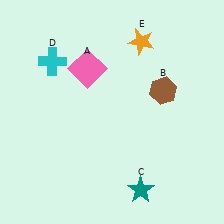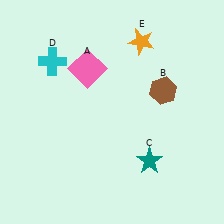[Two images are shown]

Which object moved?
The teal star (C) moved up.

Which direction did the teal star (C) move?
The teal star (C) moved up.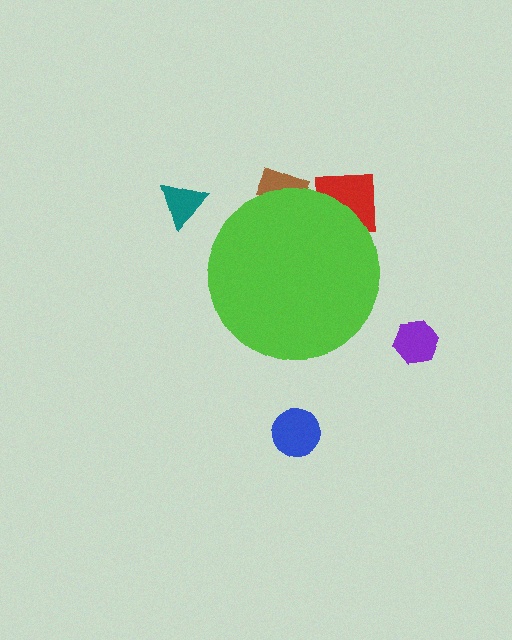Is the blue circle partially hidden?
No, the blue circle is fully visible.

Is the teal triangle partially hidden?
No, the teal triangle is fully visible.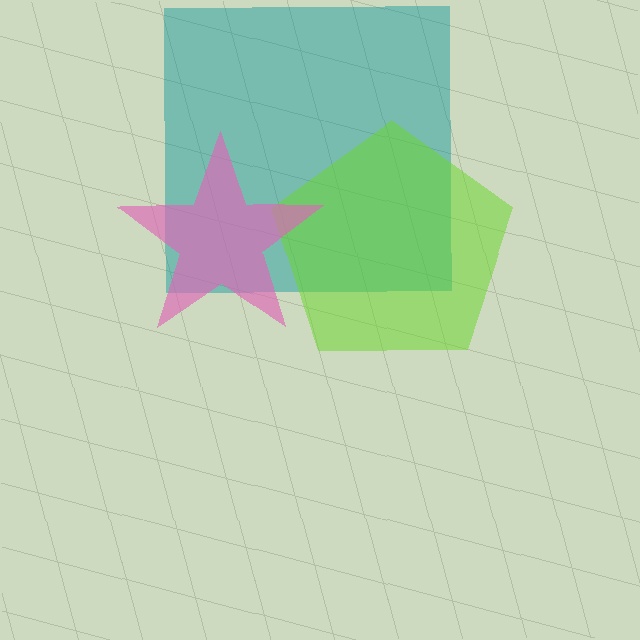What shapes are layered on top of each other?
The layered shapes are: a teal square, a lime pentagon, a pink star.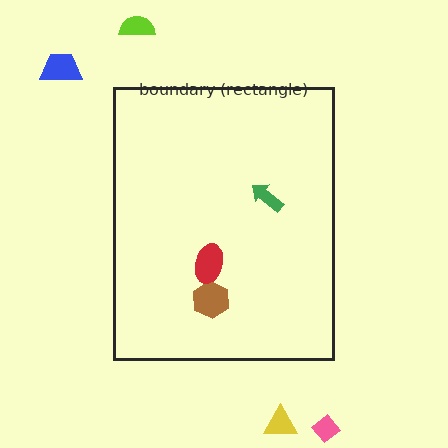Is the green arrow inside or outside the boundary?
Inside.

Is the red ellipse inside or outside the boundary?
Inside.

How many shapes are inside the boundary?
3 inside, 4 outside.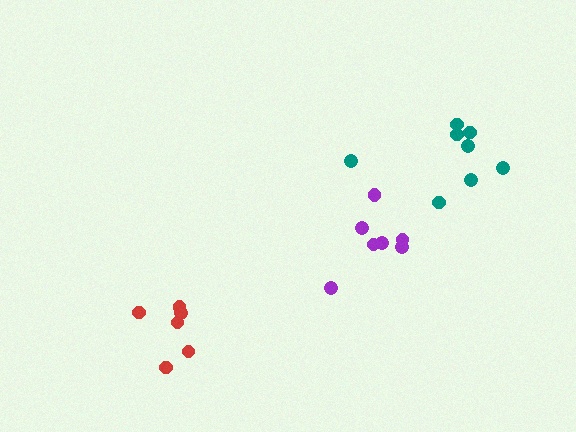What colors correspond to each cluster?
The clusters are colored: purple, red, teal.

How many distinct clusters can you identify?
There are 3 distinct clusters.